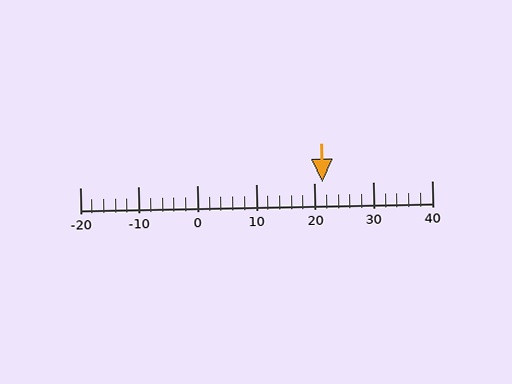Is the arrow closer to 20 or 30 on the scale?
The arrow is closer to 20.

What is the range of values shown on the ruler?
The ruler shows values from -20 to 40.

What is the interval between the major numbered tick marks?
The major tick marks are spaced 10 units apart.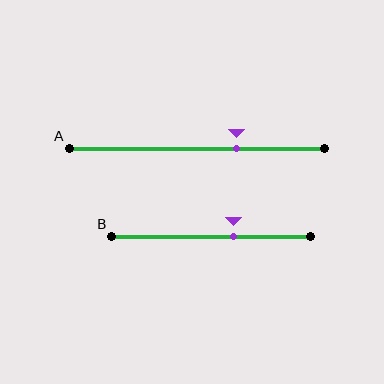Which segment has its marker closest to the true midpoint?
Segment B has its marker closest to the true midpoint.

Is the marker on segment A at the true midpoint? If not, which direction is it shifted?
No, the marker on segment A is shifted to the right by about 16% of the segment length.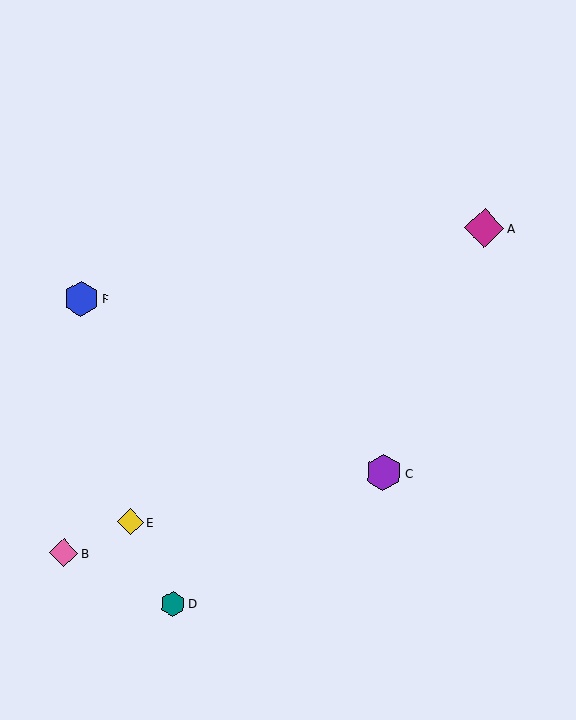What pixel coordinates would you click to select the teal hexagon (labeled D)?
Click at (173, 604) to select the teal hexagon D.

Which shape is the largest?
The magenta diamond (labeled A) is the largest.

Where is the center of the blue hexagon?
The center of the blue hexagon is at (81, 299).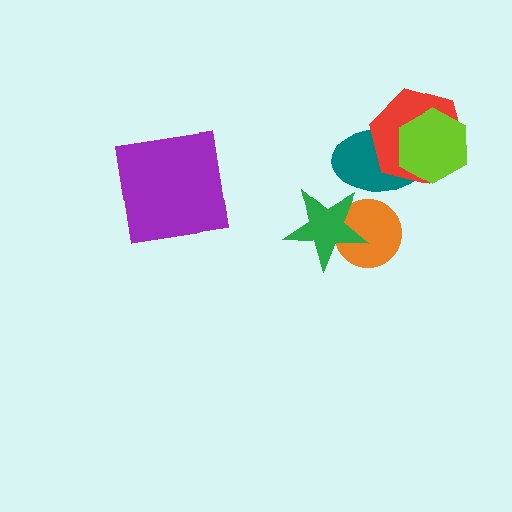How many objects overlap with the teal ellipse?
2 objects overlap with the teal ellipse.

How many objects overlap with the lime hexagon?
2 objects overlap with the lime hexagon.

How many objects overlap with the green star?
1 object overlaps with the green star.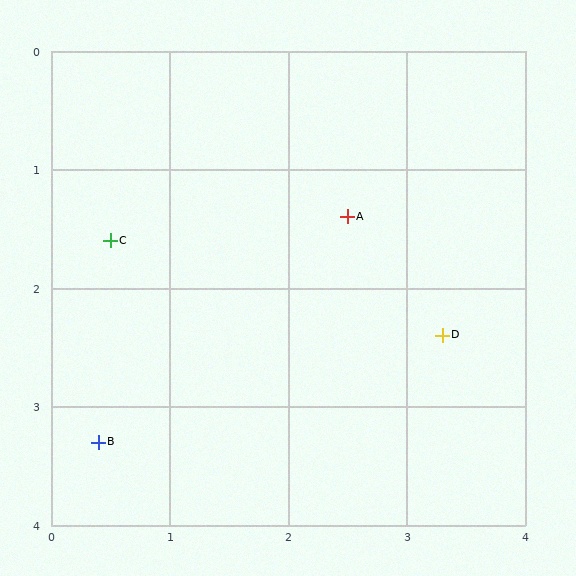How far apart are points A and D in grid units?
Points A and D are about 1.3 grid units apart.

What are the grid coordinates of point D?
Point D is at approximately (3.3, 2.4).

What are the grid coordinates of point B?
Point B is at approximately (0.4, 3.3).